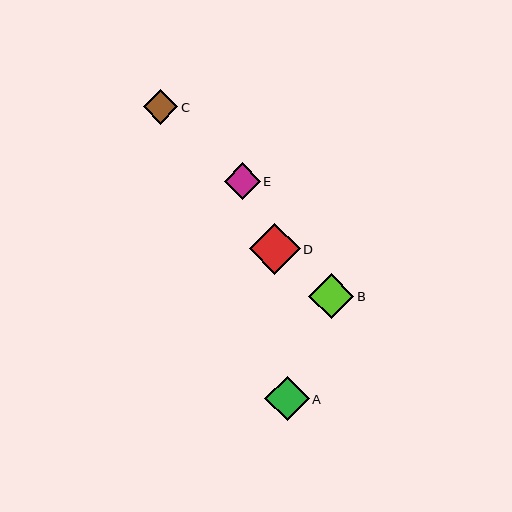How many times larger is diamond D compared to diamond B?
Diamond D is approximately 1.1 times the size of diamond B.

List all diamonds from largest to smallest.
From largest to smallest: D, B, A, E, C.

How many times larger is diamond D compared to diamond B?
Diamond D is approximately 1.1 times the size of diamond B.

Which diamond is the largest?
Diamond D is the largest with a size of approximately 51 pixels.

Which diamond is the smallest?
Diamond C is the smallest with a size of approximately 34 pixels.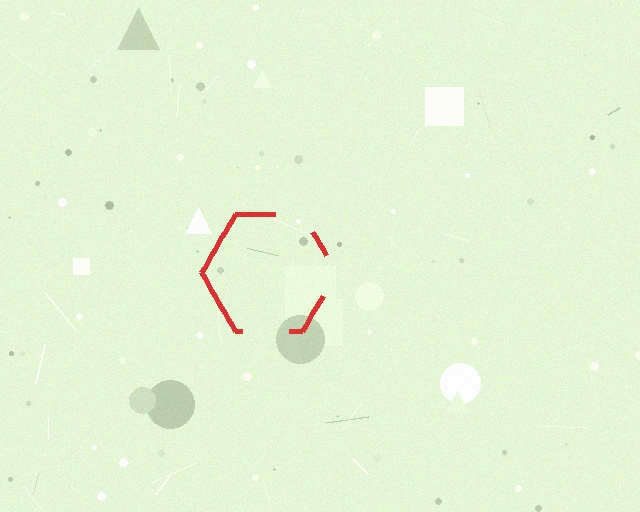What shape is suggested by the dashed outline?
The dashed outline suggests a hexagon.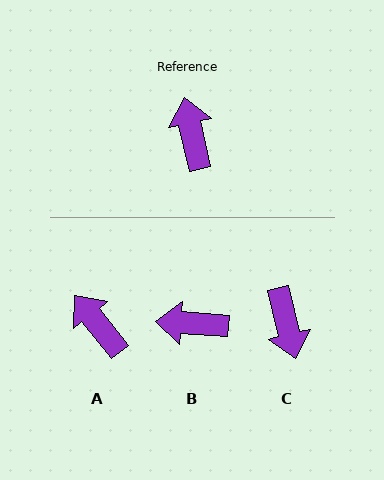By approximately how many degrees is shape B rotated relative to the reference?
Approximately 74 degrees counter-clockwise.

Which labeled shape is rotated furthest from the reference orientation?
C, about 179 degrees away.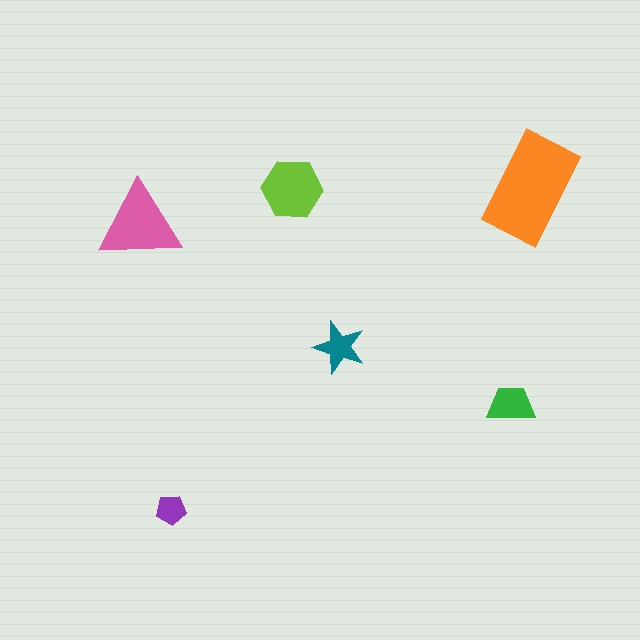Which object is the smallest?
The purple pentagon.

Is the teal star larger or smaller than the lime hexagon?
Smaller.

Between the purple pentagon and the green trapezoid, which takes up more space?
The green trapezoid.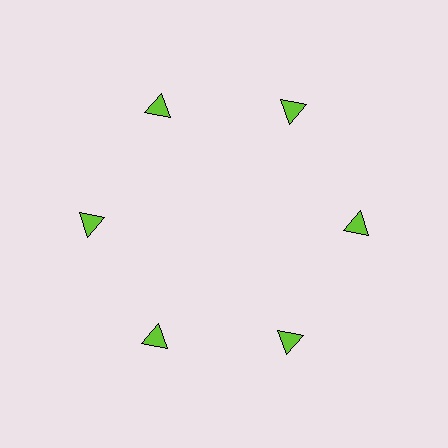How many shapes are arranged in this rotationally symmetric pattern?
There are 6 shapes, arranged in 6 groups of 1.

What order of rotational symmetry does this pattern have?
This pattern has 6-fold rotational symmetry.